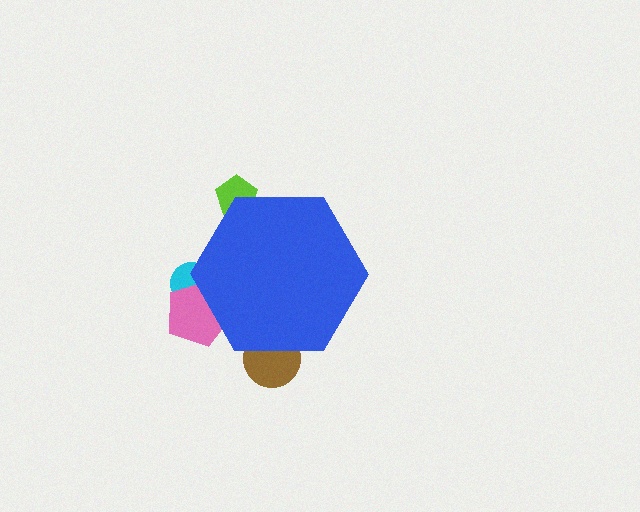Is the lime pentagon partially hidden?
Yes, the lime pentagon is partially hidden behind the blue hexagon.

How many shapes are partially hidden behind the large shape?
4 shapes are partially hidden.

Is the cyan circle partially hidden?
Yes, the cyan circle is partially hidden behind the blue hexagon.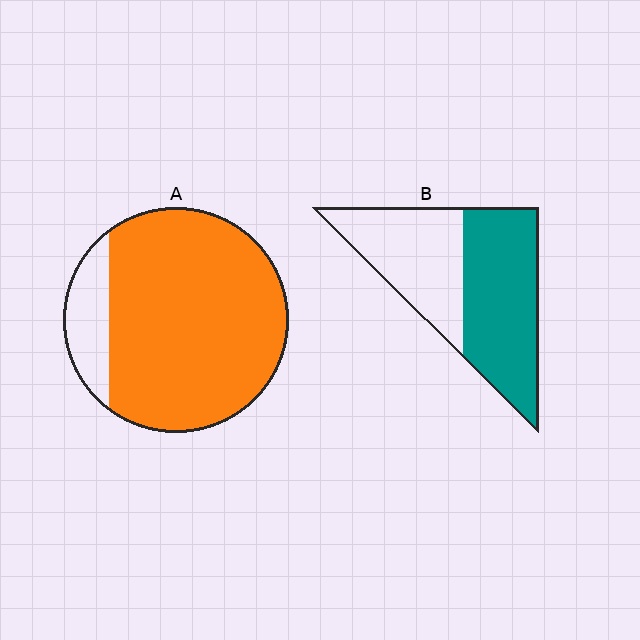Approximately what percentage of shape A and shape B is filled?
A is approximately 85% and B is approximately 55%.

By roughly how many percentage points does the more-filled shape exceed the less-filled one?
By roughly 30 percentage points (A over B).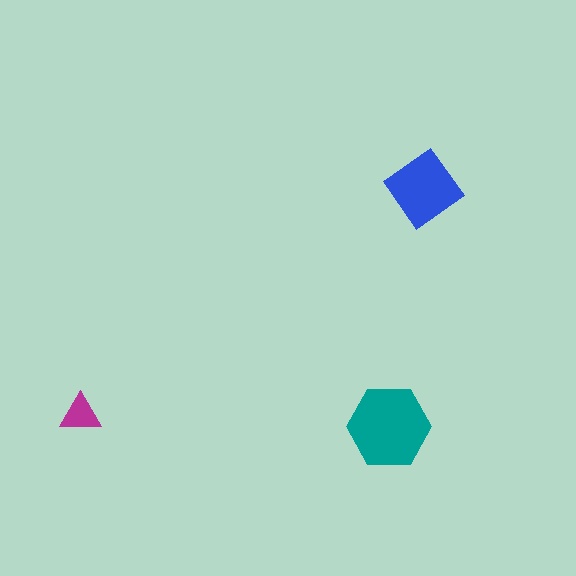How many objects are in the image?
There are 3 objects in the image.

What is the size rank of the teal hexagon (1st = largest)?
1st.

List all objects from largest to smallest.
The teal hexagon, the blue diamond, the magenta triangle.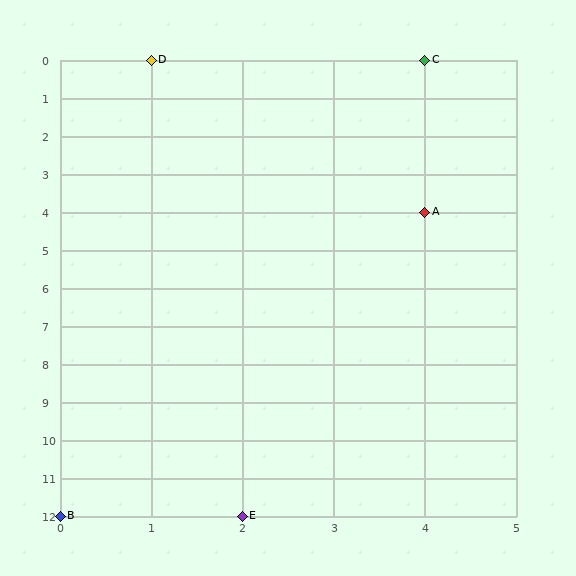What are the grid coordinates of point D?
Point D is at grid coordinates (1, 0).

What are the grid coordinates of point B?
Point B is at grid coordinates (0, 12).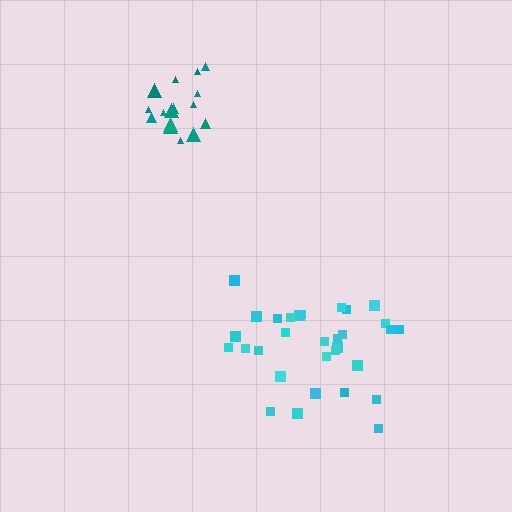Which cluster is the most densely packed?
Teal.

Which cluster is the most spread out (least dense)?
Cyan.